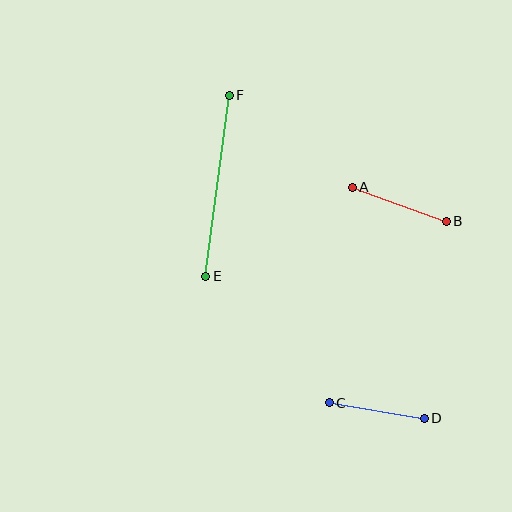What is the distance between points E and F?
The distance is approximately 183 pixels.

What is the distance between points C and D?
The distance is approximately 96 pixels.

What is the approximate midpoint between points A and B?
The midpoint is at approximately (399, 204) pixels.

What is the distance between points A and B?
The distance is approximately 100 pixels.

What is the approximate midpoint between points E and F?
The midpoint is at approximately (217, 186) pixels.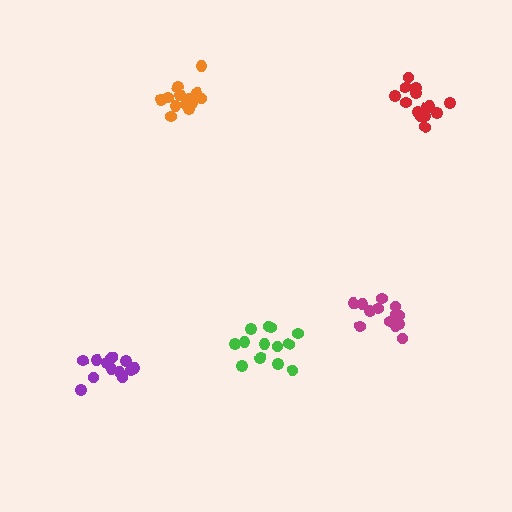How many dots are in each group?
Group 1: 13 dots, Group 2: 14 dots, Group 3: 13 dots, Group 4: 13 dots, Group 5: 13 dots (66 total).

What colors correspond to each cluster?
The clusters are colored: green, red, orange, purple, magenta.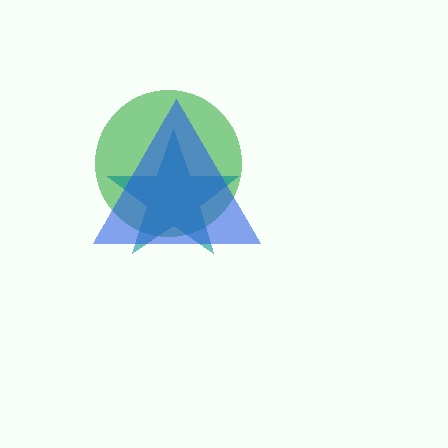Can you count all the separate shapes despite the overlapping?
Yes, there are 3 separate shapes.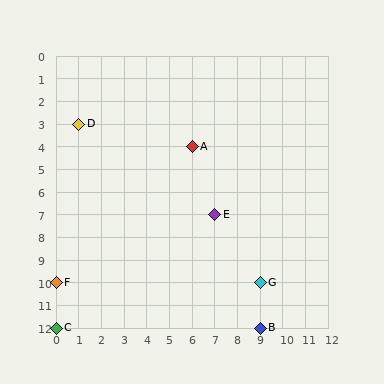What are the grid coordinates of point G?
Point G is at grid coordinates (9, 10).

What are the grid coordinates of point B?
Point B is at grid coordinates (9, 12).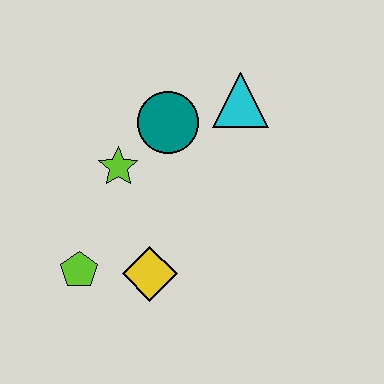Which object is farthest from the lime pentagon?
The cyan triangle is farthest from the lime pentagon.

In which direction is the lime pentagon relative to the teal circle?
The lime pentagon is below the teal circle.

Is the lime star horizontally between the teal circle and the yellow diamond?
No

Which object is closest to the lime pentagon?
The yellow diamond is closest to the lime pentagon.